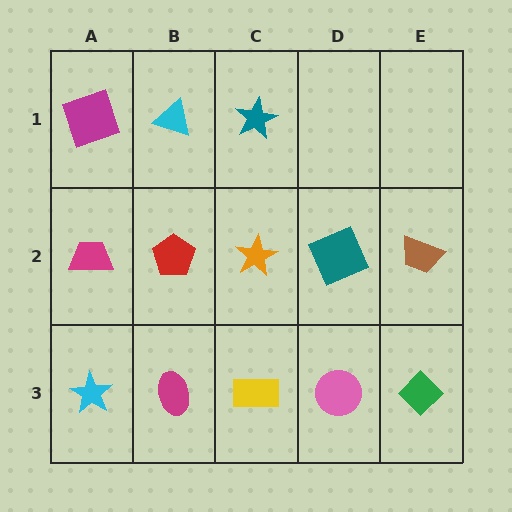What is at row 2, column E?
A brown trapezoid.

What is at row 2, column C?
An orange star.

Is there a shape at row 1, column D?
No, that cell is empty.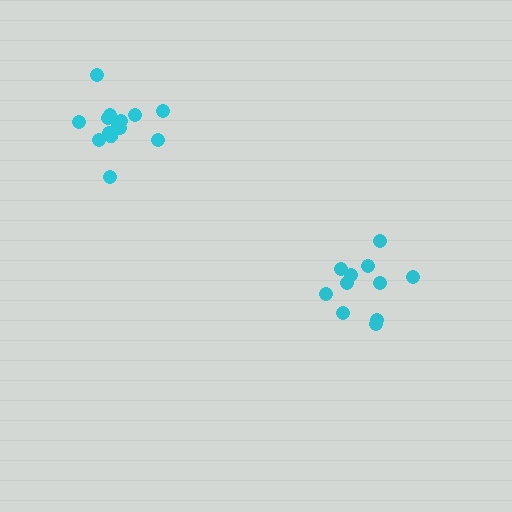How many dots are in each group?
Group 1: 11 dots, Group 2: 14 dots (25 total).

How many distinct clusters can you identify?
There are 2 distinct clusters.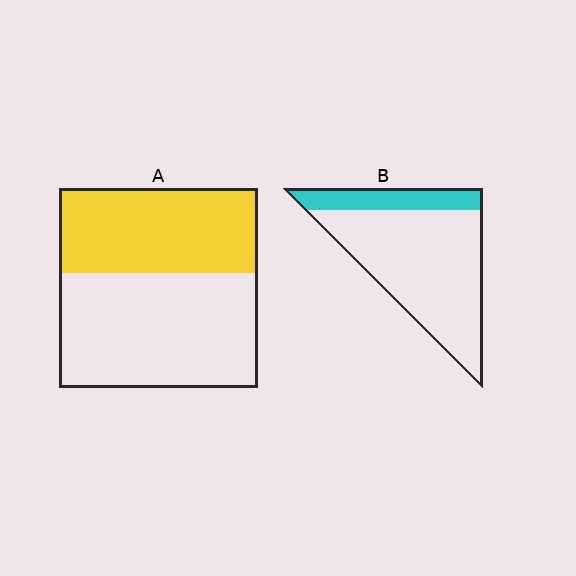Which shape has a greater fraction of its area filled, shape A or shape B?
Shape A.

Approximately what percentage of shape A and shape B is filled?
A is approximately 40% and B is approximately 20%.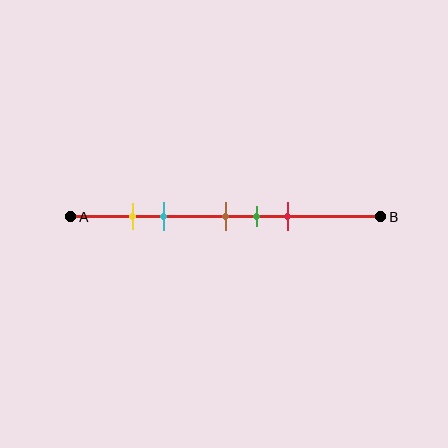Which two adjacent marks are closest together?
The yellow and cyan marks are the closest adjacent pair.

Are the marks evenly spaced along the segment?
No, the marks are not evenly spaced.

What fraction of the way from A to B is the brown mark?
The brown mark is approximately 50% (0.5) of the way from A to B.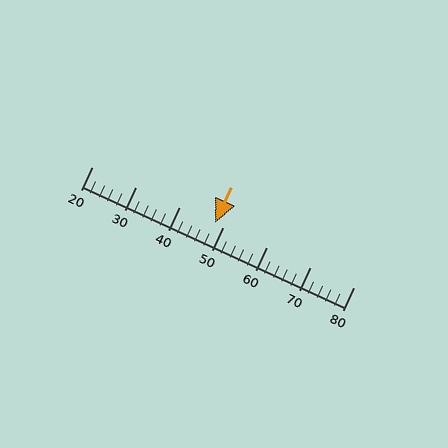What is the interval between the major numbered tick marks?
The major tick marks are spaced 10 units apart.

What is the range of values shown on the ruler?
The ruler shows values from 20 to 80.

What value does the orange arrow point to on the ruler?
The orange arrow points to approximately 48.